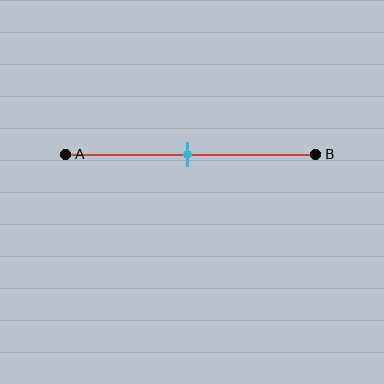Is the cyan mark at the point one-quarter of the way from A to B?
No, the mark is at about 50% from A, not at the 25% one-quarter point.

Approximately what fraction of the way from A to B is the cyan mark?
The cyan mark is approximately 50% of the way from A to B.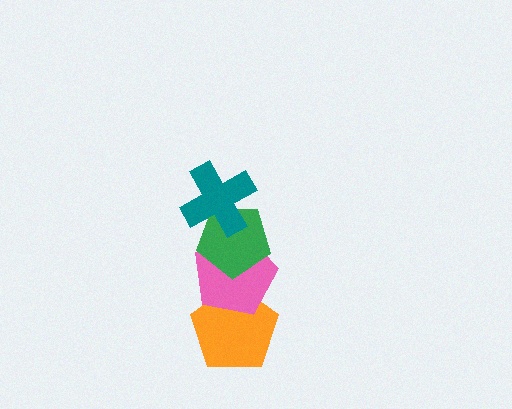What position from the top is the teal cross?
The teal cross is 1st from the top.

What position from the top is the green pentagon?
The green pentagon is 2nd from the top.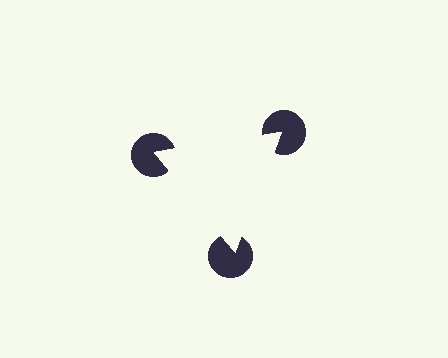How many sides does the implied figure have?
3 sides.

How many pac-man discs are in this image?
There are 3 — one at each vertex of the illusory triangle.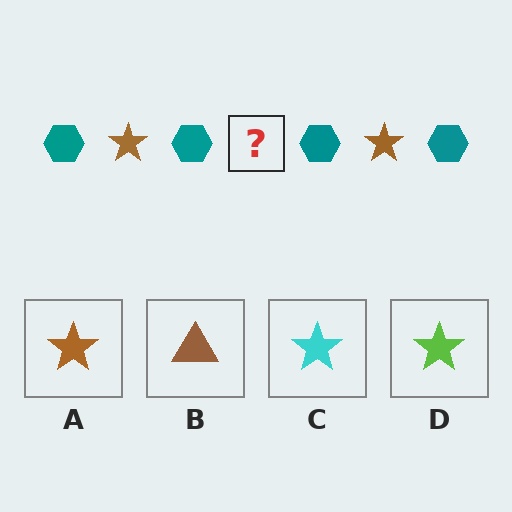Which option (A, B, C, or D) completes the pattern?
A.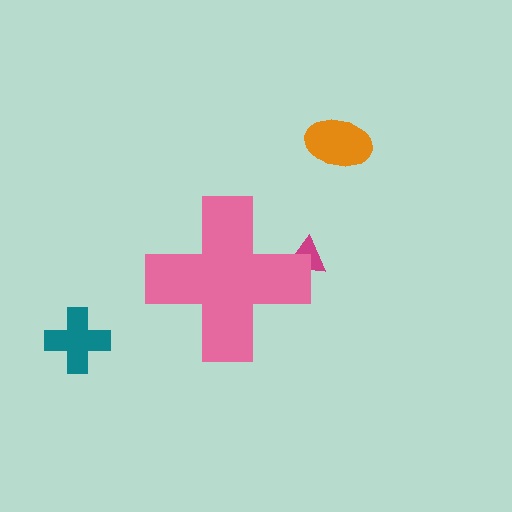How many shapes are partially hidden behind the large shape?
1 shape is partially hidden.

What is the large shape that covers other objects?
A pink cross.